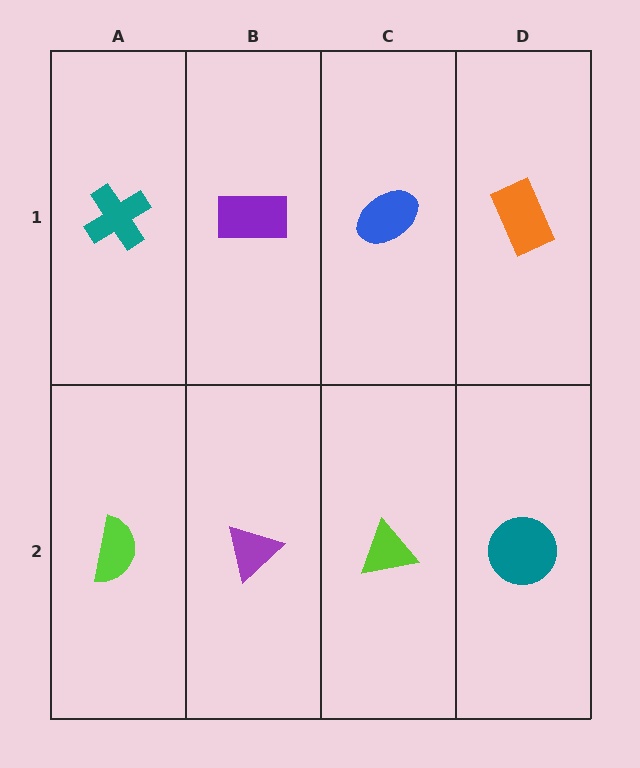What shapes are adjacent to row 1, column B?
A purple triangle (row 2, column B), a teal cross (row 1, column A), a blue ellipse (row 1, column C).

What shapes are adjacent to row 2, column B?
A purple rectangle (row 1, column B), a lime semicircle (row 2, column A), a lime triangle (row 2, column C).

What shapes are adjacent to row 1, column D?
A teal circle (row 2, column D), a blue ellipse (row 1, column C).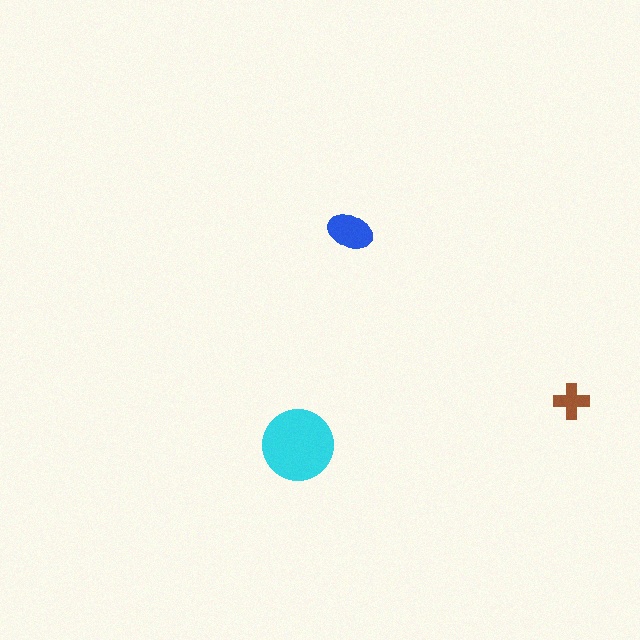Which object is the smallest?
The brown cross.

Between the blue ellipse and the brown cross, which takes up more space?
The blue ellipse.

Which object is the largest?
The cyan circle.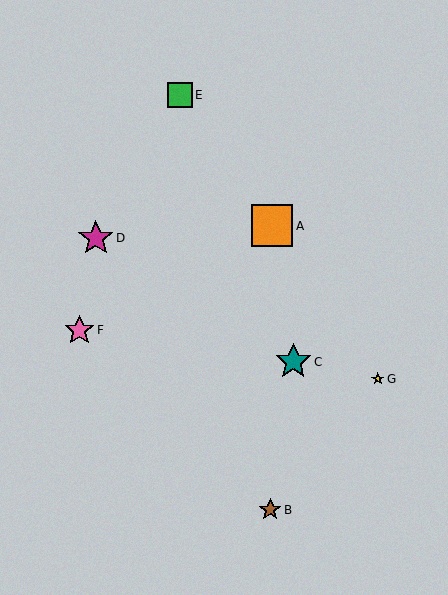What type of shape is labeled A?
Shape A is an orange square.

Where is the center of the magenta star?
The center of the magenta star is at (96, 238).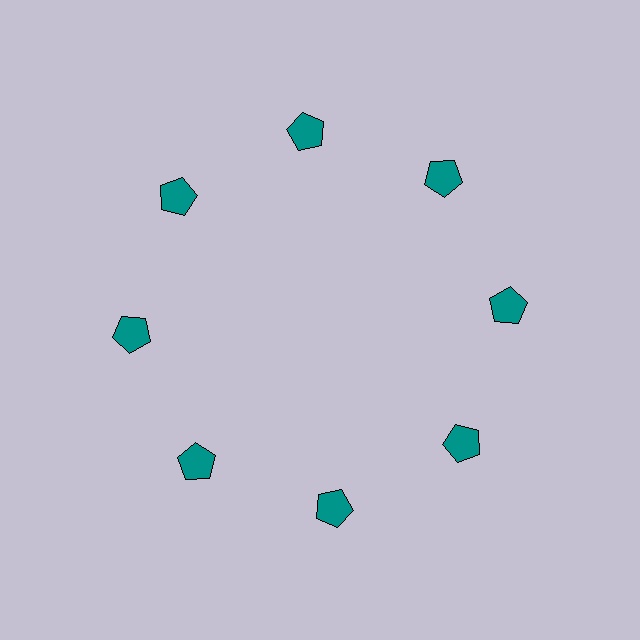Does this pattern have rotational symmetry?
Yes, this pattern has 8-fold rotational symmetry. It looks the same after rotating 45 degrees around the center.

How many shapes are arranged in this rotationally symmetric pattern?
There are 8 shapes, arranged in 8 groups of 1.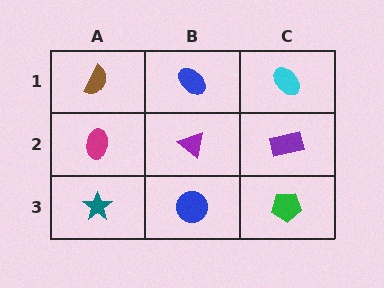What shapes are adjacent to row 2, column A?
A brown semicircle (row 1, column A), a teal star (row 3, column A), a purple triangle (row 2, column B).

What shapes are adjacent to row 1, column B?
A purple triangle (row 2, column B), a brown semicircle (row 1, column A), a cyan ellipse (row 1, column C).